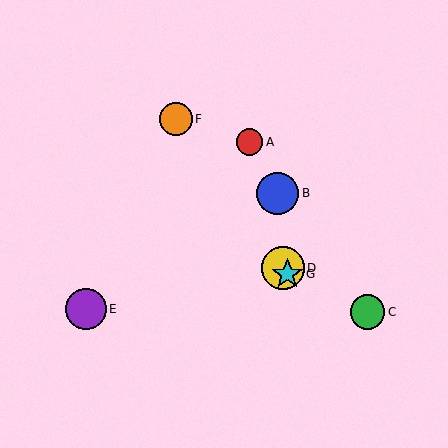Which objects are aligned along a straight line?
Objects D, F, G are aligned along a straight line.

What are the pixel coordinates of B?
Object B is at (277, 193).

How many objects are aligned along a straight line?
3 objects (D, F, G) are aligned along a straight line.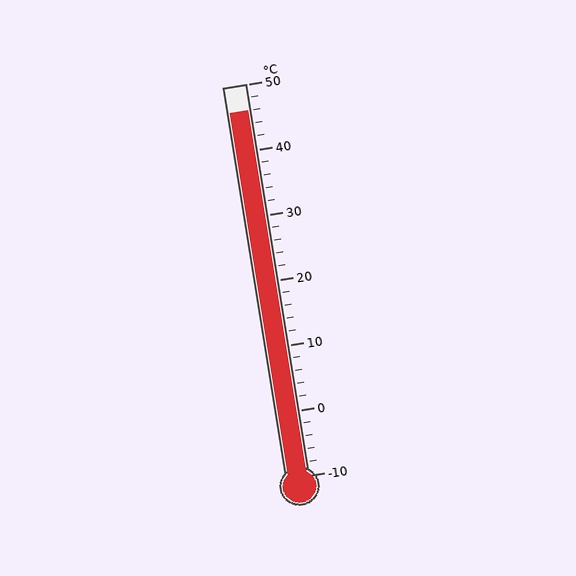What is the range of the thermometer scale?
The thermometer scale ranges from -10°C to 50°C.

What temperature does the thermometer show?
The thermometer shows approximately 46°C.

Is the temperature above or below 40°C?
The temperature is above 40°C.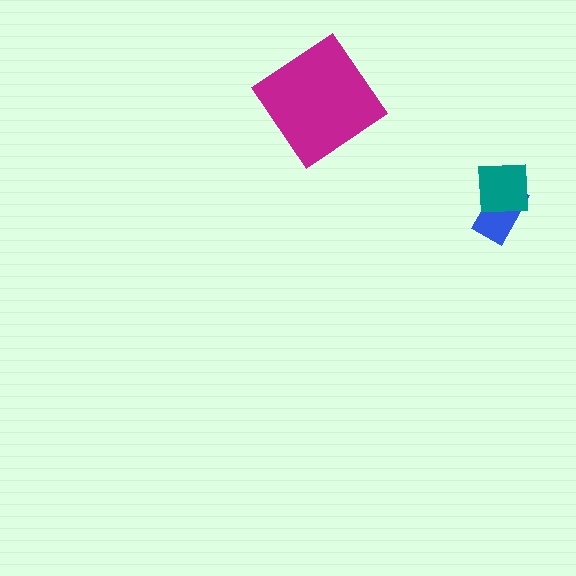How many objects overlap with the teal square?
1 object overlaps with the teal square.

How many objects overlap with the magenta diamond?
0 objects overlap with the magenta diamond.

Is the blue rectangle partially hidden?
Yes, it is partially covered by another shape.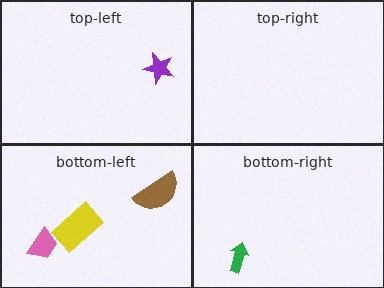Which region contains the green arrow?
The bottom-right region.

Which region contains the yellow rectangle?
The bottom-left region.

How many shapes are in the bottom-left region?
3.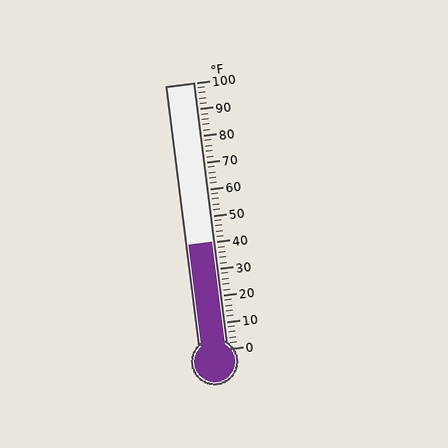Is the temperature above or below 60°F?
The temperature is below 60°F.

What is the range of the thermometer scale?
The thermometer scale ranges from 0°F to 100°F.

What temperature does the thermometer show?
The thermometer shows approximately 40°F.